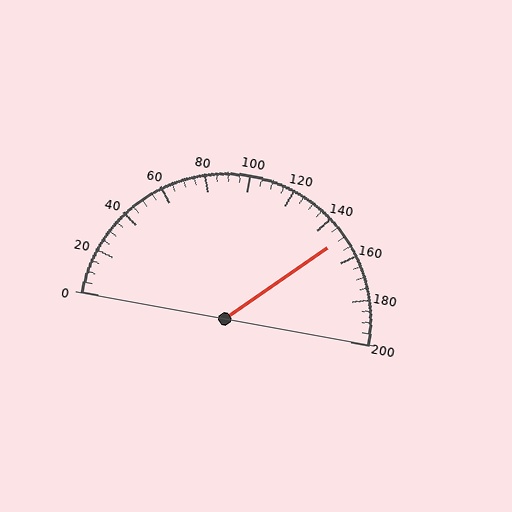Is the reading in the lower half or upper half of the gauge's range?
The reading is in the upper half of the range (0 to 200).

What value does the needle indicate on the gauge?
The needle indicates approximately 150.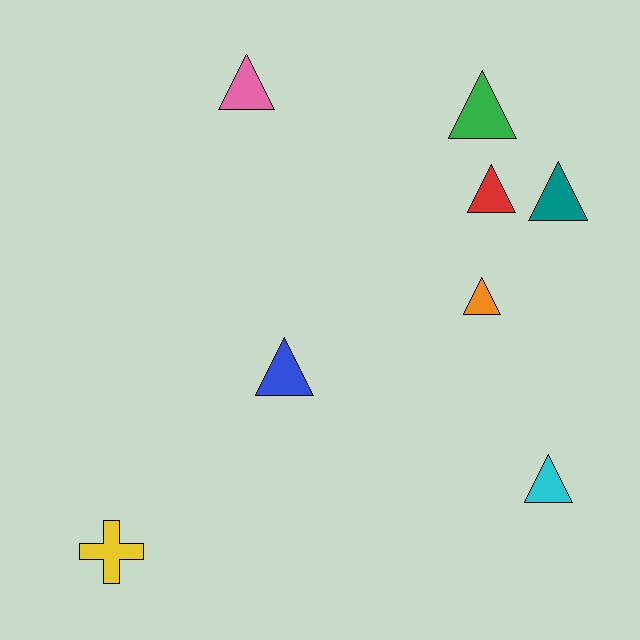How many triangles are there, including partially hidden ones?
There are 7 triangles.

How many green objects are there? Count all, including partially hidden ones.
There is 1 green object.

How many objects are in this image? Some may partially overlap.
There are 8 objects.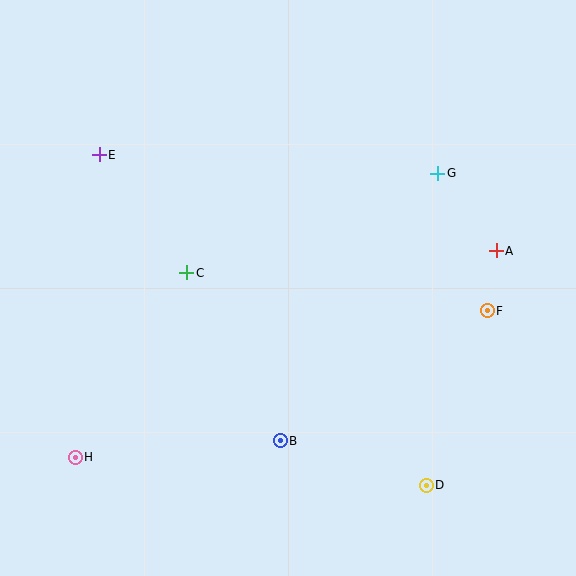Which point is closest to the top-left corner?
Point E is closest to the top-left corner.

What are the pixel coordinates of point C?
Point C is at (187, 273).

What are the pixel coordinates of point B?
Point B is at (280, 441).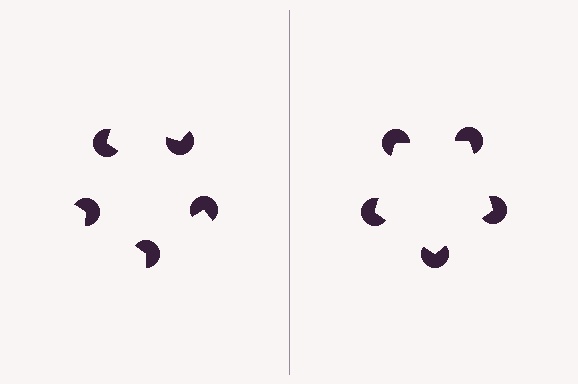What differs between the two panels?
The pac-man discs are positioned identically on both sides; only the wedge orientations differ. On the right they align to a pentagon; on the left they are misaligned.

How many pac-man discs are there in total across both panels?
10 — 5 on each side.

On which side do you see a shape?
An illusory pentagon appears on the right side. On the left side the wedge cuts are rotated, so no coherent shape forms.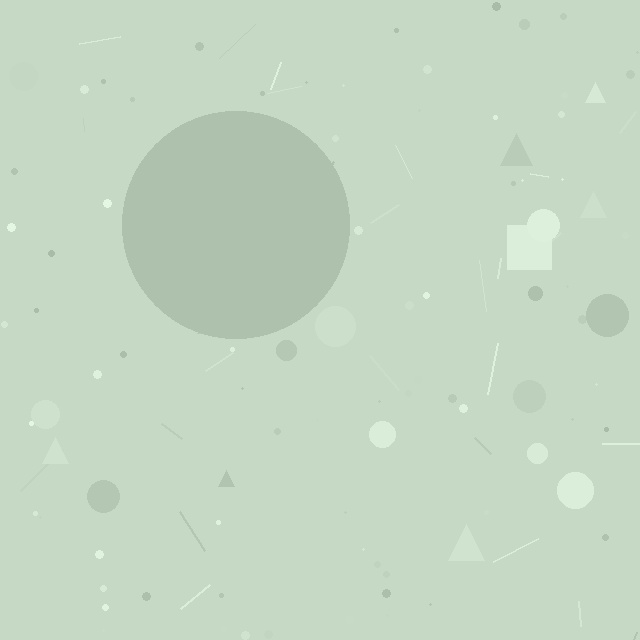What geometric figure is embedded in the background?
A circle is embedded in the background.